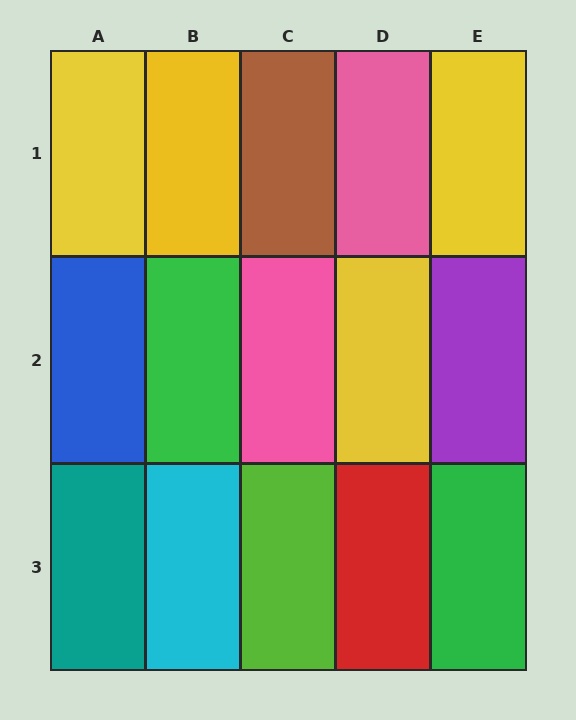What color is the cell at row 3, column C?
Lime.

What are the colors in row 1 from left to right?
Yellow, yellow, brown, pink, yellow.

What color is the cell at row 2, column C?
Pink.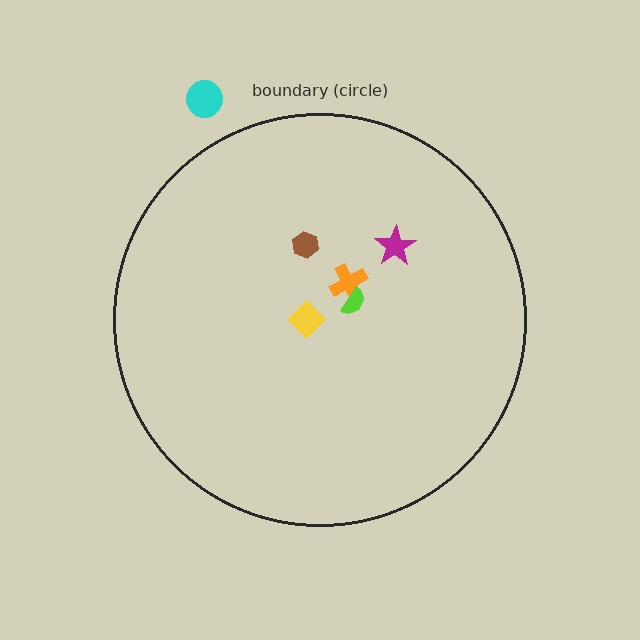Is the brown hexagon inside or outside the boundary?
Inside.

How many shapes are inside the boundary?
5 inside, 1 outside.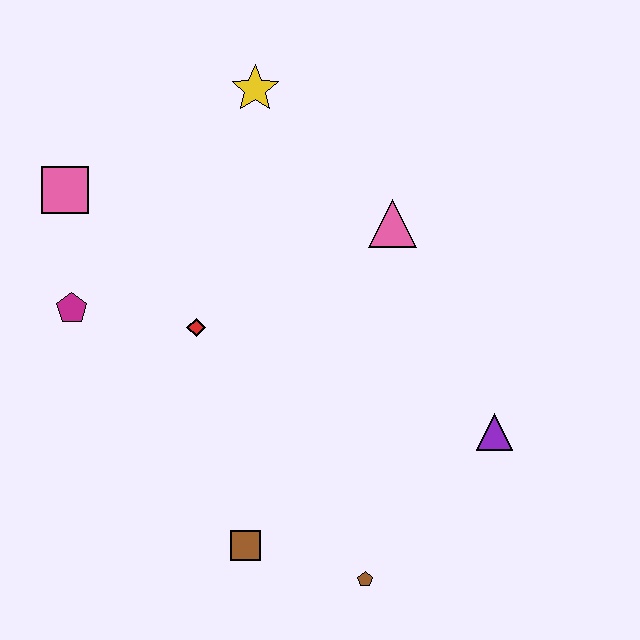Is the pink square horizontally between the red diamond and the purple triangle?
No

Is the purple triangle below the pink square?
Yes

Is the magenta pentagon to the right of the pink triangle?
No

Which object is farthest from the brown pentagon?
The yellow star is farthest from the brown pentagon.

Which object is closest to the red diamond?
The magenta pentagon is closest to the red diamond.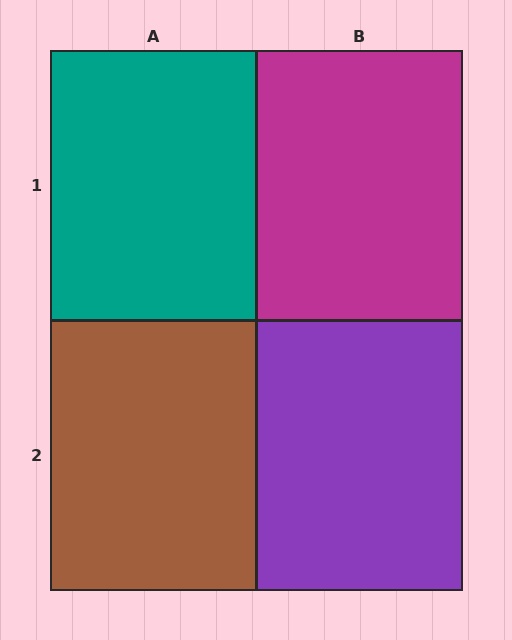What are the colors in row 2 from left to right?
Brown, purple.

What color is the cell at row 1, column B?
Magenta.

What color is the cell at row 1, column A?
Teal.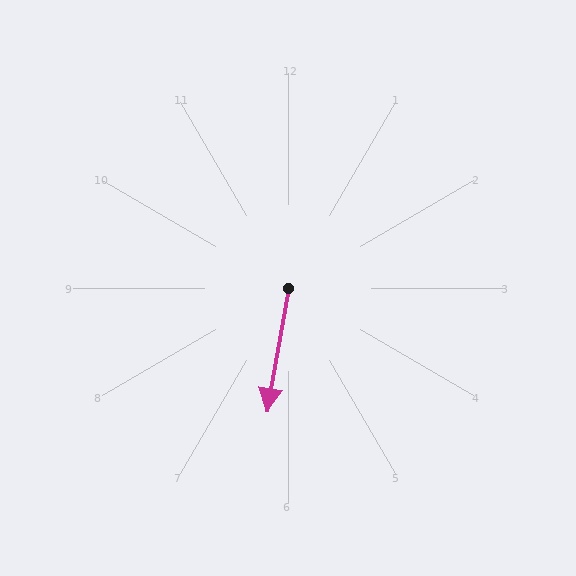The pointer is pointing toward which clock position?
Roughly 6 o'clock.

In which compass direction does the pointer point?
South.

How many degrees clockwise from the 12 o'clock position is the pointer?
Approximately 190 degrees.